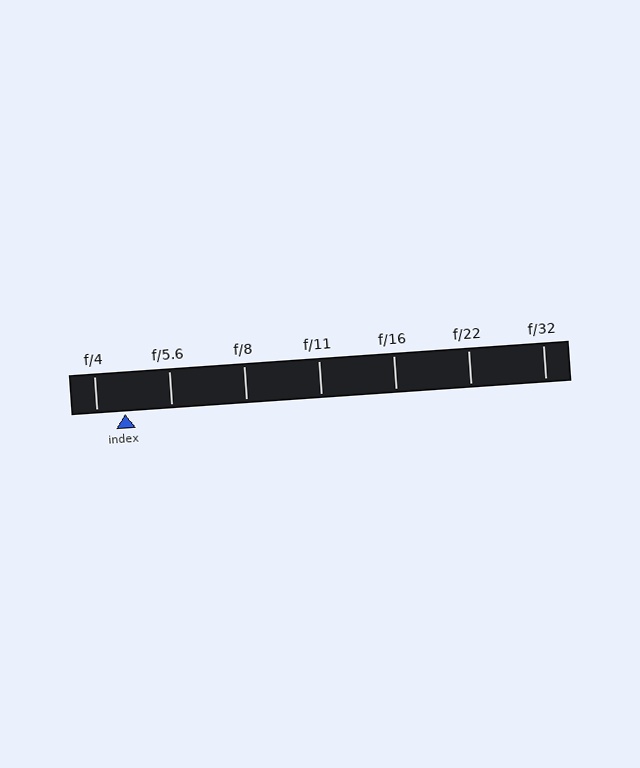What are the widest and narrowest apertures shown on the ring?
The widest aperture shown is f/4 and the narrowest is f/32.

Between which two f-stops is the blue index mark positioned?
The index mark is between f/4 and f/5.6.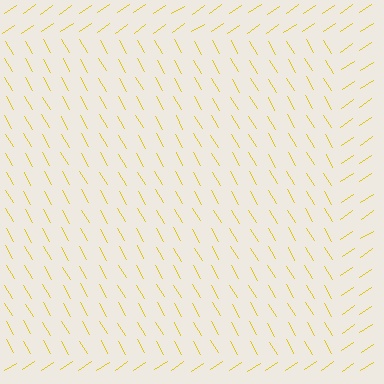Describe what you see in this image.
The image is filled with small yellow line segments. A rectangle region in the image has lines oriented differently from the surrounding lines, creating a visible texture boundary.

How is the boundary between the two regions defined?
The boundary is defined purely by a change in line orientation (approximately 86 degrees difference). All lines are the same color and thickness.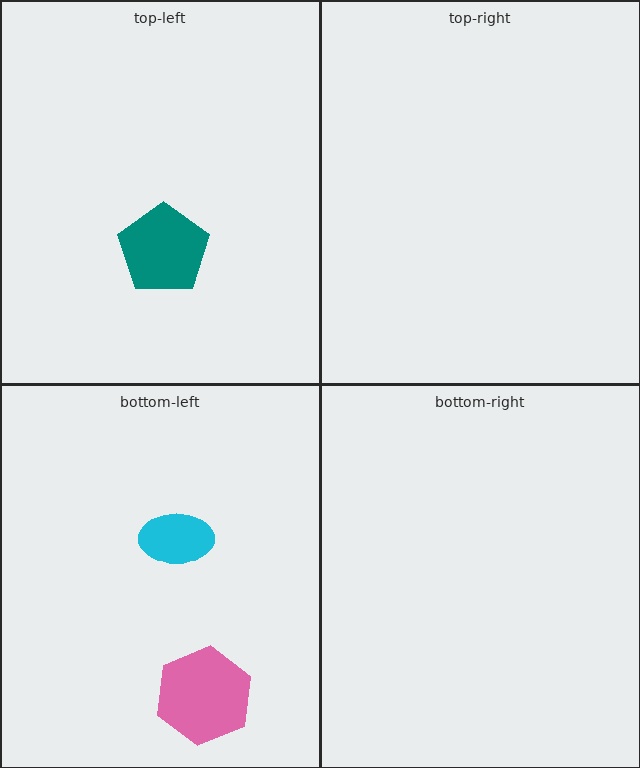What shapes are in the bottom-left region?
The pink hexagon, the cyan ellipse.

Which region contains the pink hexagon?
The bottom-left region.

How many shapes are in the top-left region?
1.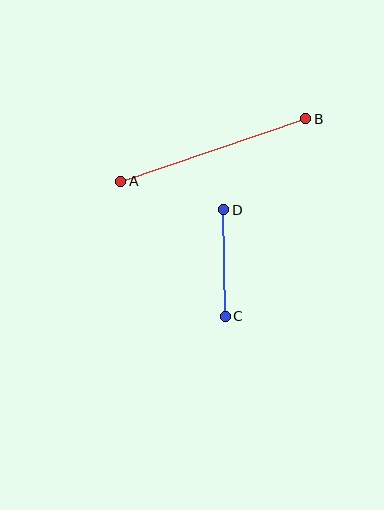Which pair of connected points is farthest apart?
Points A and B are farthest apart.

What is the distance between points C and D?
The distance is approximately 107 pixels.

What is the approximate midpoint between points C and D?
The midpoint is at approximately (225, 263) pixels.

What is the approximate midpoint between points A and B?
The midpoint is at approximately (213, 150) pixels.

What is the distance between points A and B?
The distance is approximately 195 pixels.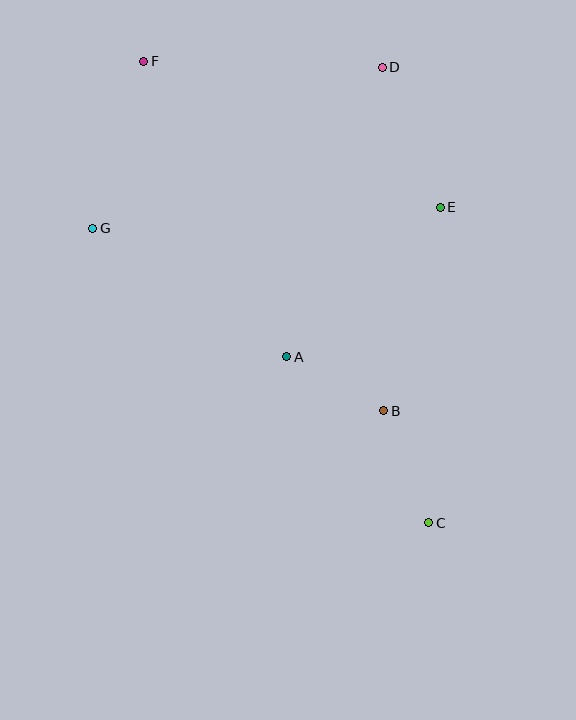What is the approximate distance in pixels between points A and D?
The distance between A and D is approximately 305 pixels.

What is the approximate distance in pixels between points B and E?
The distance between B and E is approximately 211 pixels.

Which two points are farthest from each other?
Points C and F are farthest from each other.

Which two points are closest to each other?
Points A and B are closest to each other.